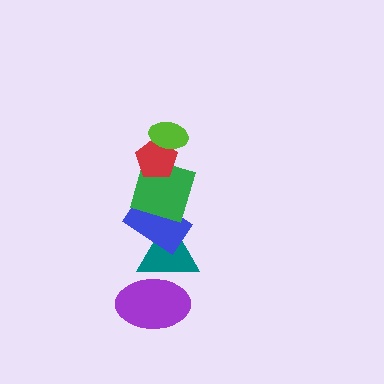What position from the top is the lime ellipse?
The lime ellipse is 1st from the top.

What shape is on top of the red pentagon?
The lime ellipse is on top of the red pentagon.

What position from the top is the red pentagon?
The red pentagon is 2nd from the top.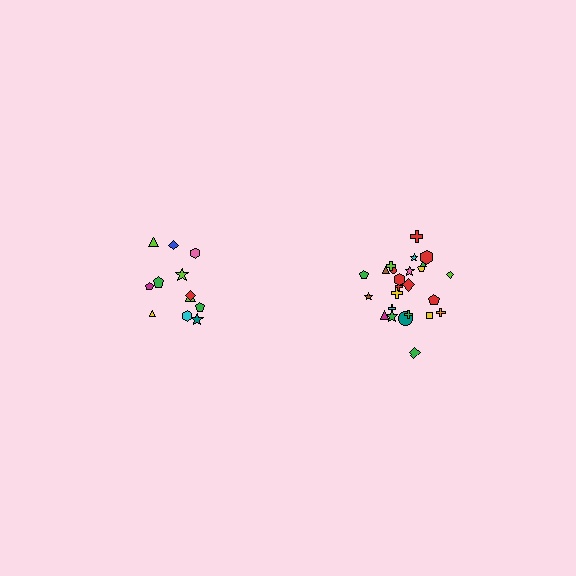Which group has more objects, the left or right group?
The right group.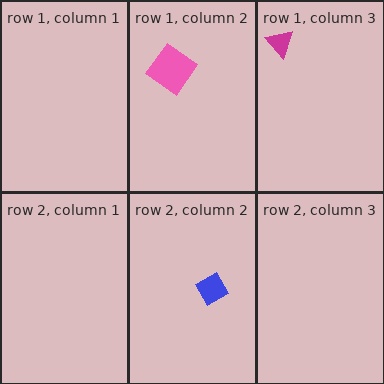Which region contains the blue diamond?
The row 2, column 2 region.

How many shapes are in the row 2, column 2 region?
1.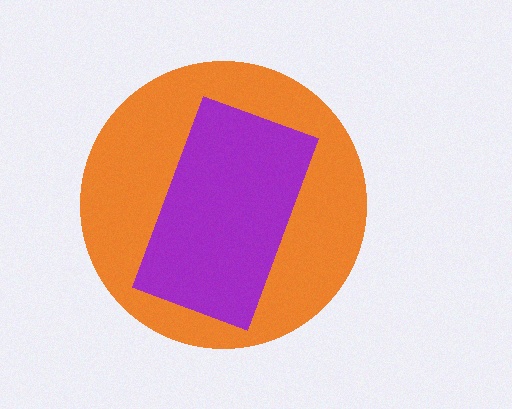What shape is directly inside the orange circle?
The purple rectangle.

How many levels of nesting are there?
2.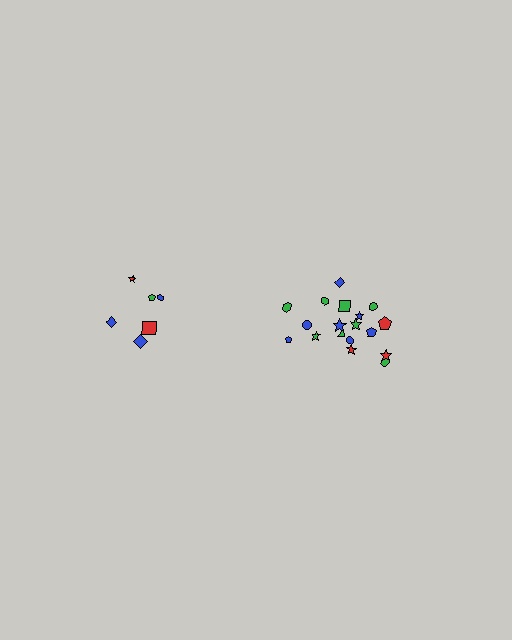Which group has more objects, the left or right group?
The right group.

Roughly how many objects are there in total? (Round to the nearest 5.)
Roughly 25 objects in total.